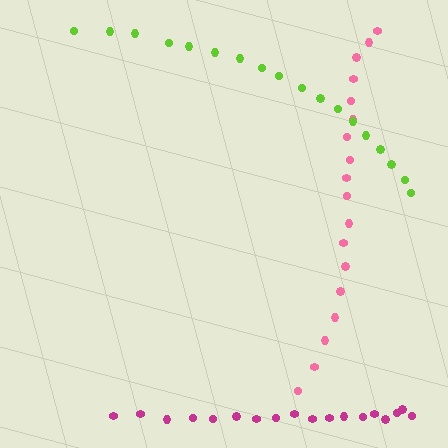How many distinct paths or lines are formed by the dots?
There are 3 distinct paths.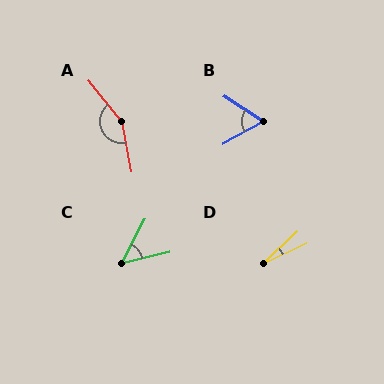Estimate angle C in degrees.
Approximately 49 degrees.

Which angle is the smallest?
D, at approximately 18 degrees.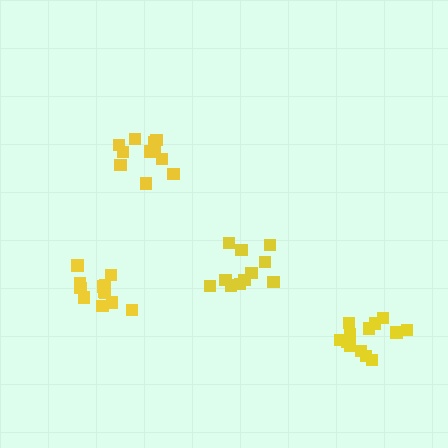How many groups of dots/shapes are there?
There are 4 groups.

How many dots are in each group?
Group 1: 11 dots, Group 2: 12 dots, Group 3: 12 dots, Group 4: 13 dots (48 total).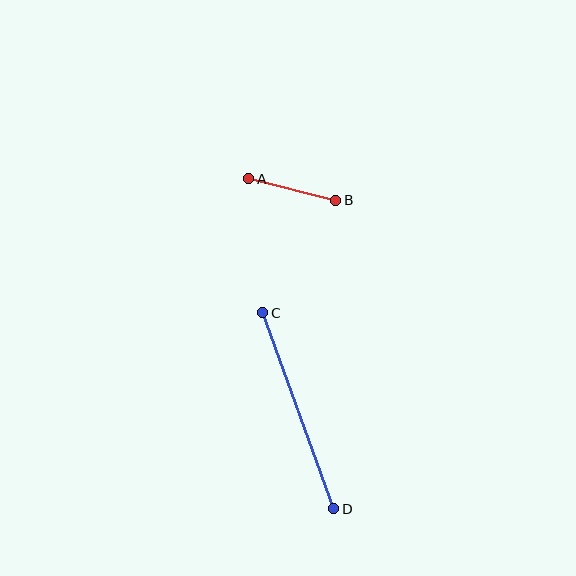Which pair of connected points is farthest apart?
Points C and D are farthest apart.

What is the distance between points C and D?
The distance is approximately 208 pixels.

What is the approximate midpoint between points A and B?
The midpoint is at approximately (292, 189) pixels.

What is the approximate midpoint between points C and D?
The midpoint is at approximately (298, 411) pixels.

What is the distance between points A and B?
The distance is approximately 90 pixels.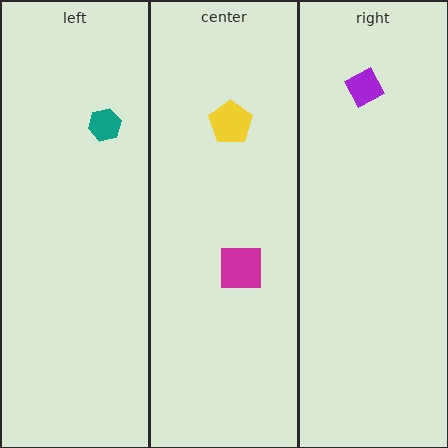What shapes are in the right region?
The purple diamond.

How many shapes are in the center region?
2.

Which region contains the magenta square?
The center region.